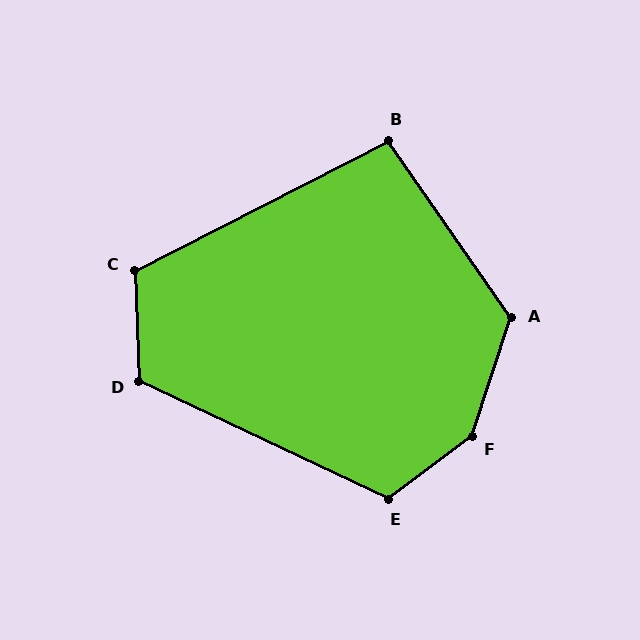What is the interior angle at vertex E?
Approximately 118 degrees (obtuse).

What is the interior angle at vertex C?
Approximately 115 degrees (obtuse).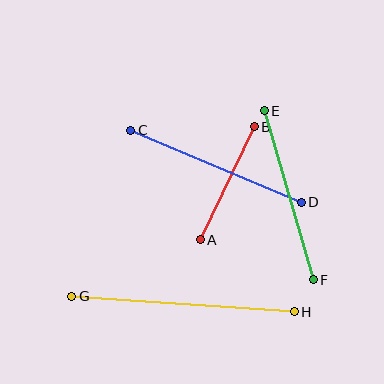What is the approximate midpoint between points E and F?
The midpoint is at approximately (289, 195) pixels.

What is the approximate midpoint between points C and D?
The midpoint is at approximately (216, 166) pixels.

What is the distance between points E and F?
The distance is approximately 176 pixels.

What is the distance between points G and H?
The distance is approximately 223 pixels.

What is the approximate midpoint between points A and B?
The midpoint is at approximately (227, 183) pixels.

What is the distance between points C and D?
The distance is approximately 185 pixels.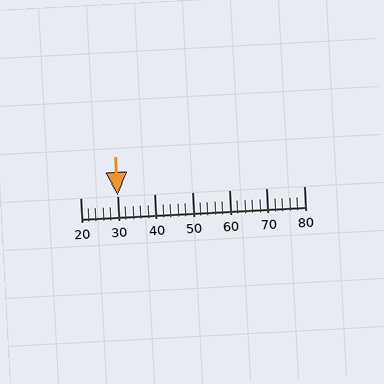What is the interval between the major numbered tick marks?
The major tick marks are spaced 10 units apart.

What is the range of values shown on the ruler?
The ruler shows values from 20 to 80.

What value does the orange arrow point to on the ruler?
The orange arrow points to approximately 30.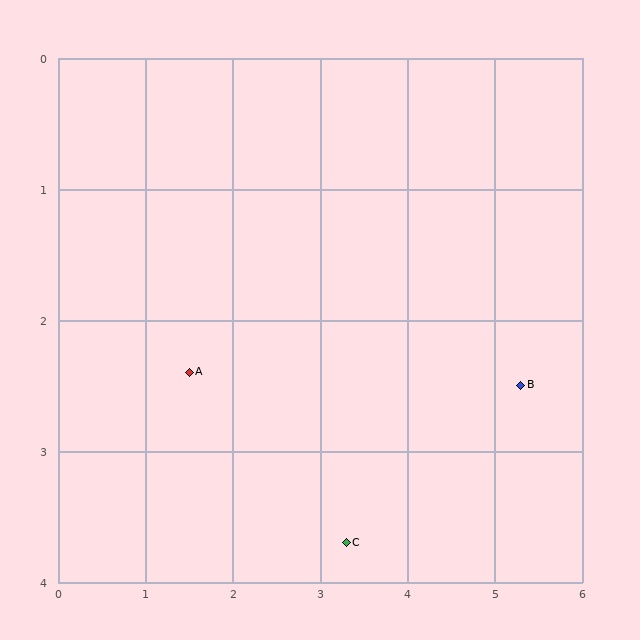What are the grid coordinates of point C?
Point C is at approximately (3.3, 3.7).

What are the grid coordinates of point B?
Point B is at approximately (5.3, 2.5).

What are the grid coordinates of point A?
Point A is at approximately (1.5, 2.4).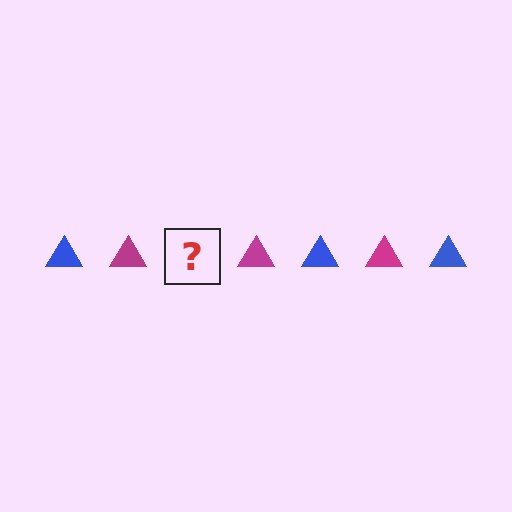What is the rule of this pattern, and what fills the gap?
The rule is that the pattern cycles through blue, magenta triangles. The gap should be filled with a blue triangle.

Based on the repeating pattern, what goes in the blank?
The blank should be a blue triangle.